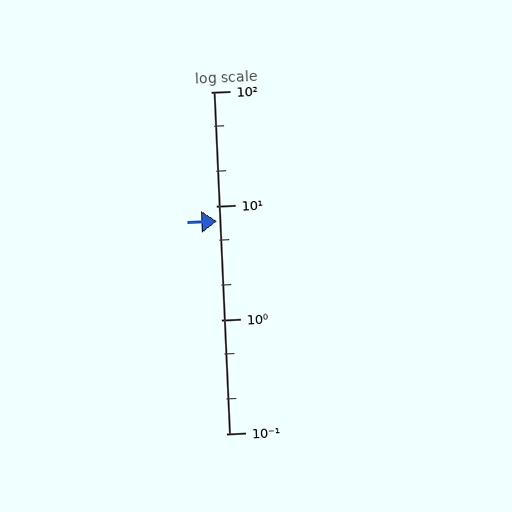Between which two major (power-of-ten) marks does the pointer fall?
The pointer is between 1 and 10.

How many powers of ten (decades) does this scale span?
The scale spans 3 decades, from 0.1 to 100.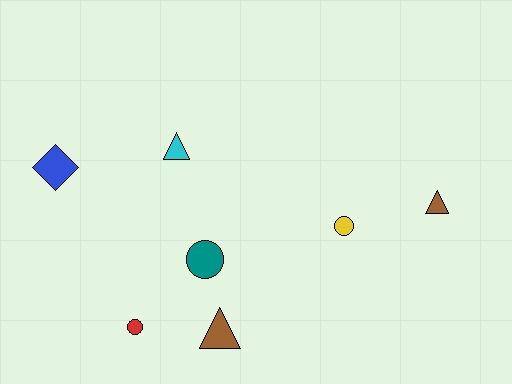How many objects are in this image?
There are 7 objects.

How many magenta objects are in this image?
There are no magenta objects.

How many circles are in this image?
There are 3 circles.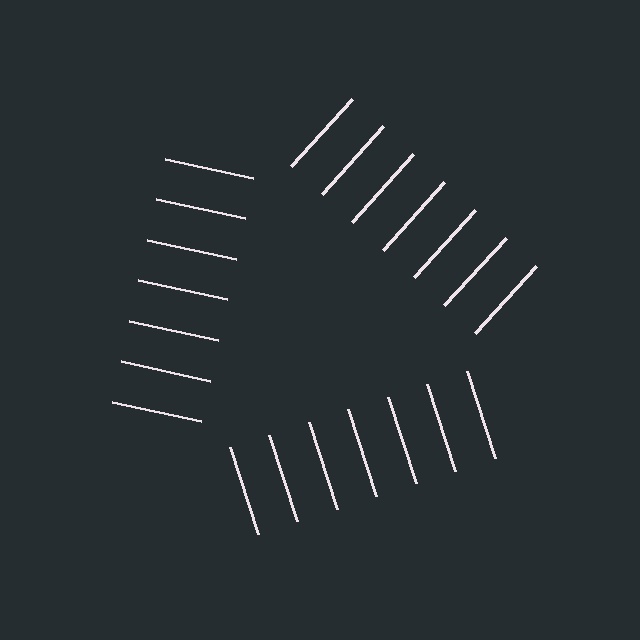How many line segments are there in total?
21 — 7 along each of the 3 edges.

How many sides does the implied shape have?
3 sides — the line-ends trace a triangle.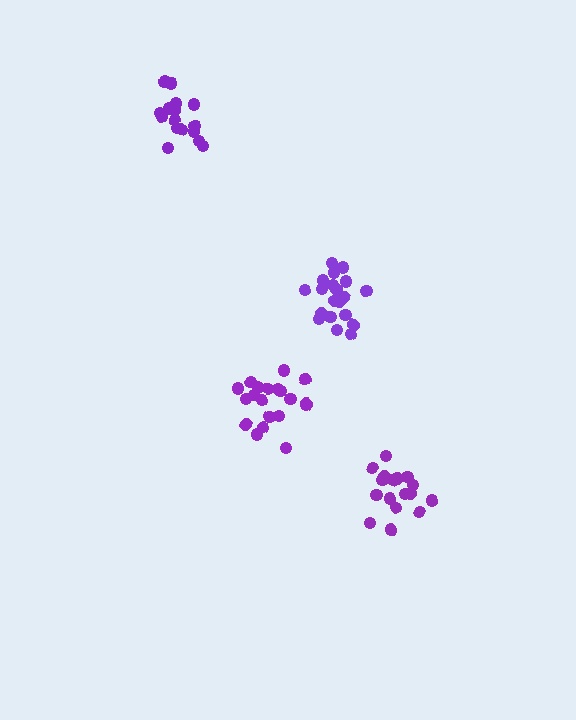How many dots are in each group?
Group 1: 20 dots, Group 2: 18 dots, Group 3: 16 dots, Group 4: 20 dots (74 total).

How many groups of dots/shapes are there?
There are 4 groups.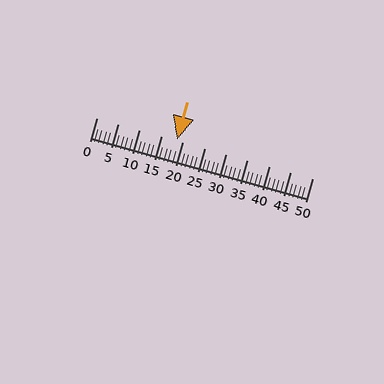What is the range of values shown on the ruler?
The ruler shows values from 0 to 50.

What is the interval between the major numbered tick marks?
The major tick marks are spaced 5 units apart.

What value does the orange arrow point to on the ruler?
The orange arrow points to approximately 19.